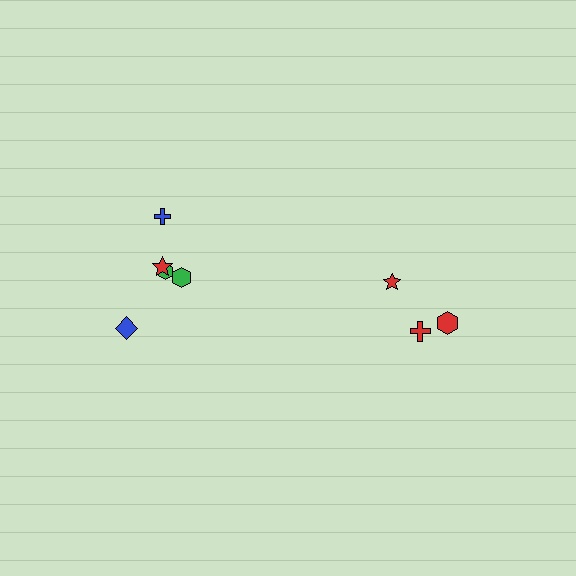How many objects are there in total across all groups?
There are 8 objects.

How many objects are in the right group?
There are 3 objects.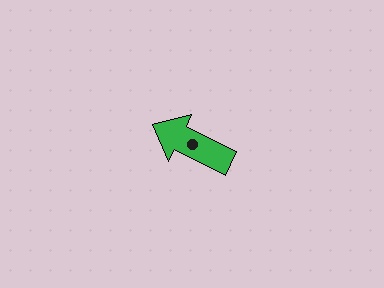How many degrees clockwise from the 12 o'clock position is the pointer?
Approximately 296 degrees.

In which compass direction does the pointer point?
Northwest.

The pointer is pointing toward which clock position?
Roughly 10 o'clock.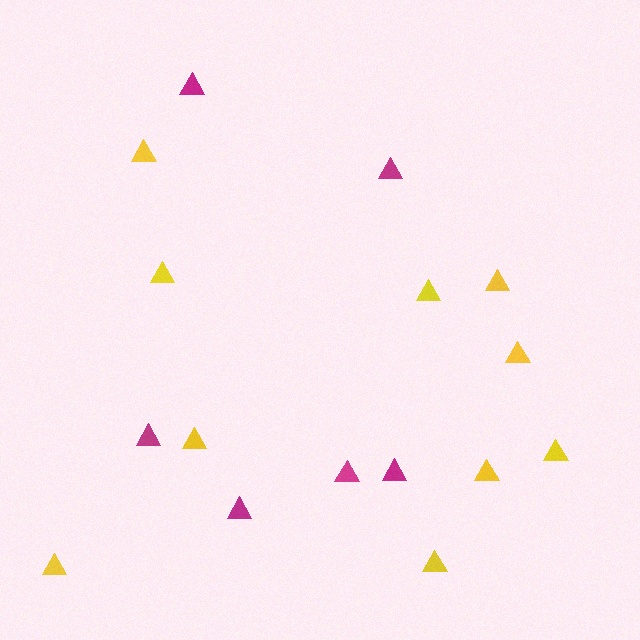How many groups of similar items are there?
There are 2 groups: one group of magenta triangles (6) and one group of yellow triangles (10).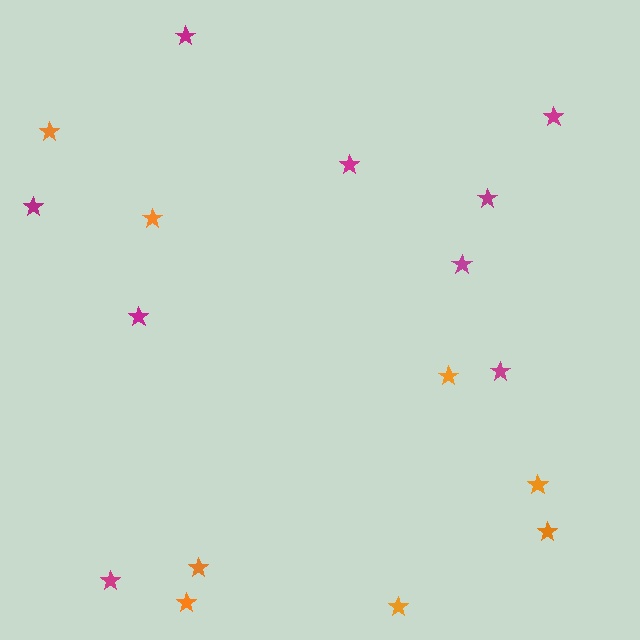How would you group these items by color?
There are 2 groups: one group of magenta stars (9) and one group of orange stars (8).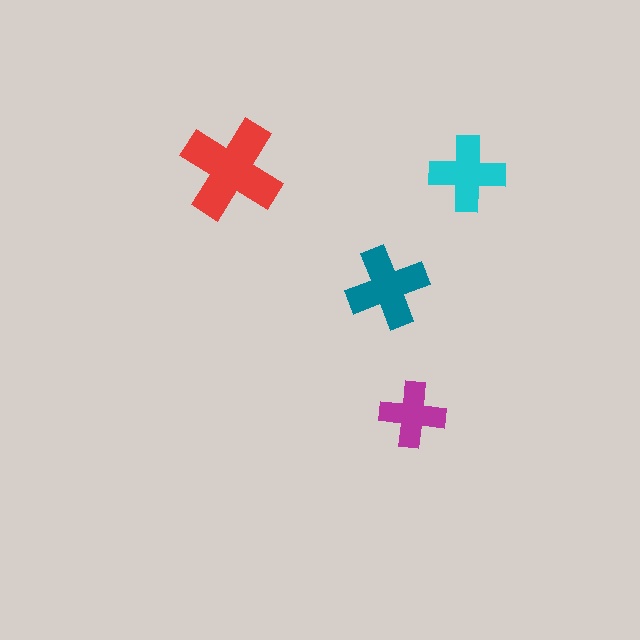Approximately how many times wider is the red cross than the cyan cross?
About 1.5 times wider.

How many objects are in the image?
There are 4 objects in the image.